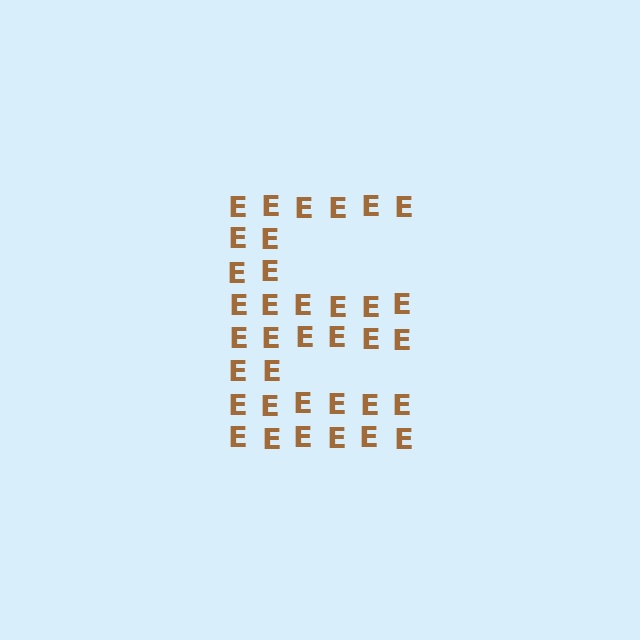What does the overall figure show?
The overall figure shows the letter E.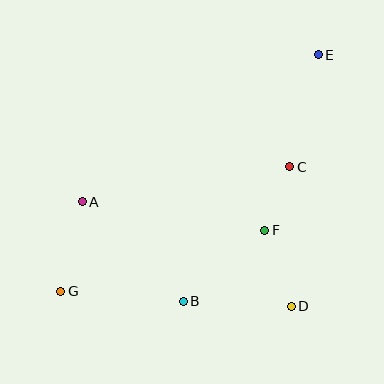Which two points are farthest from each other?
Points E and G are farthest from each other.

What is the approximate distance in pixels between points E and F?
The distance between E and F is approximately 183 pixels.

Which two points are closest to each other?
Points C and F are closest to each other.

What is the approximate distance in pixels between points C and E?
The distance between C and E is approximately 115 pixels.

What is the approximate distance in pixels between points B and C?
The distance between B and C is approximately 172 pixels.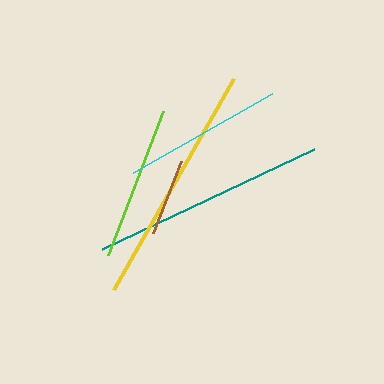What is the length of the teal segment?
The teal segment is approximately 235 pixels long.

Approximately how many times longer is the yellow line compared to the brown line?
The yellow line is approximately 3.2 times the length of the brown line.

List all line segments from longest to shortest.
From longest to shortest: yellow, teal, cyan, lime, brown.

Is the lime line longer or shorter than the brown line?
The lime line is longer than the brown line.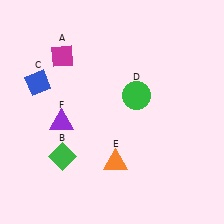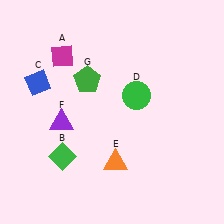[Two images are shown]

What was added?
A green pentagon (G) was added in Image 2.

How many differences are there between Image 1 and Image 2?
There is 1 difference between the two images.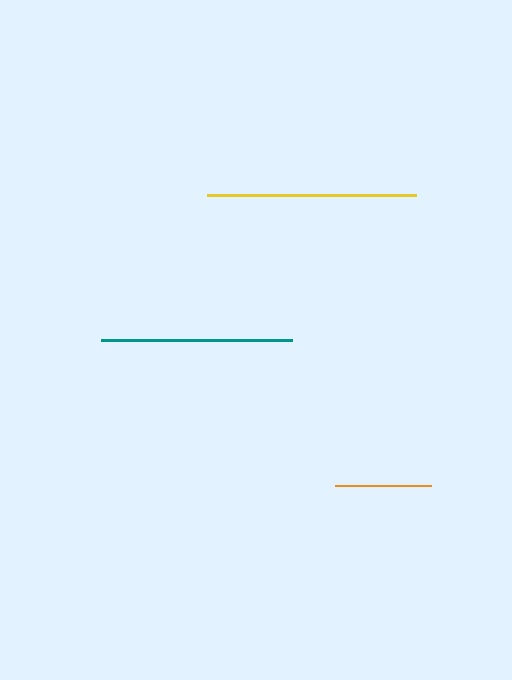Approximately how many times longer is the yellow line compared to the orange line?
The yellow line is approximately 2.2 times the length of the orange line.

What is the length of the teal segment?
The teal segment is approximately 190 pixels long.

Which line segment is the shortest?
The orange line is the shortest at approximately 96 pixels.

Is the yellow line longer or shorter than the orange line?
The yellow line is longer than the orange line.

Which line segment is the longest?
The yellow line is the longest at approximately 208 pixels.